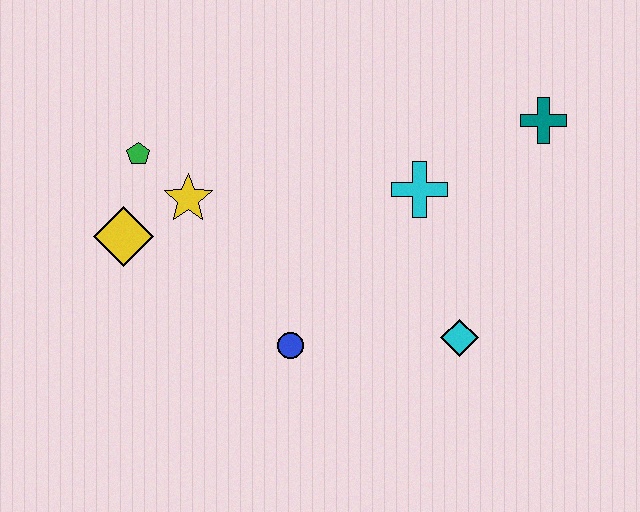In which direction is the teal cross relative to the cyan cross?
The teal cross is to the right of the cyan cross.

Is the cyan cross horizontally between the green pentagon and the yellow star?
No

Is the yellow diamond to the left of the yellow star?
Yes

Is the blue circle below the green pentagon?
Yes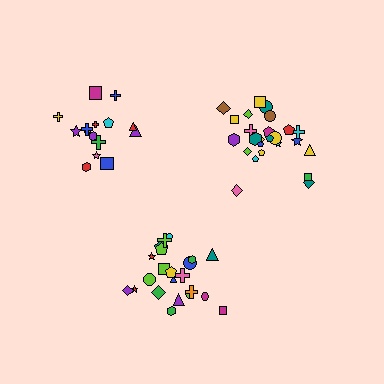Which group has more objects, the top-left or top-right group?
The top-right group.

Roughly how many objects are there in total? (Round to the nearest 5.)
Roughly 60 objects in total.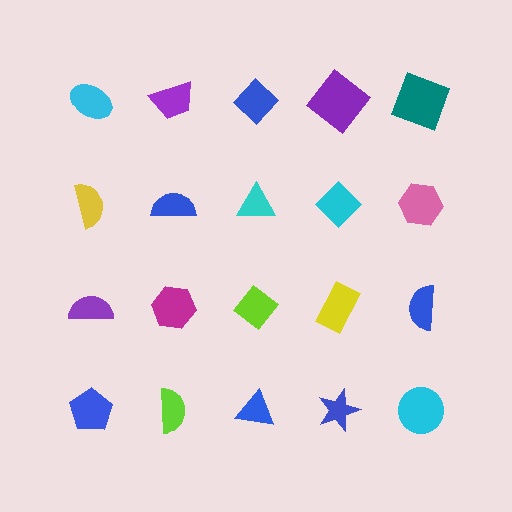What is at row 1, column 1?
A cyan ellipse.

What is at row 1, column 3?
A blue diamond.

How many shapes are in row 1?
5 shapes.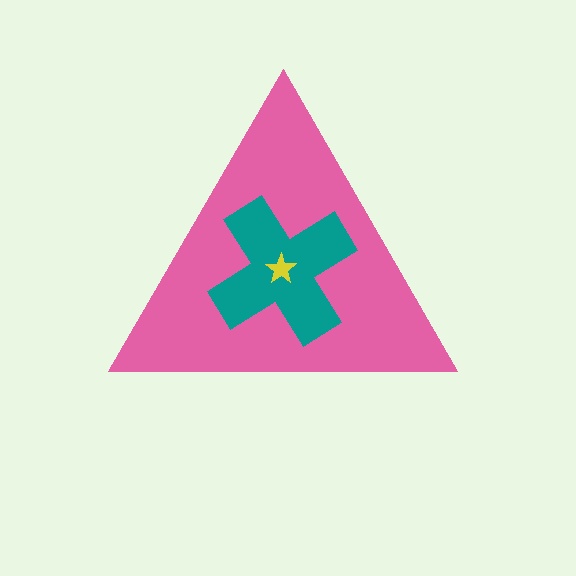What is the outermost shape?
The pink triangle.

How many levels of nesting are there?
3.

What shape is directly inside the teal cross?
The yellow star.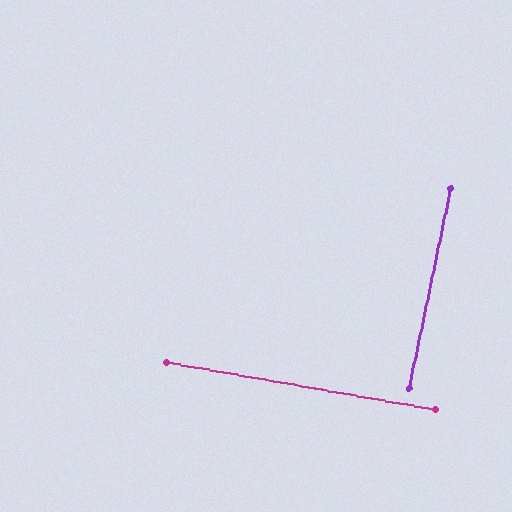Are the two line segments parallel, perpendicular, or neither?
Perpendicular — they meet at approximately 88°.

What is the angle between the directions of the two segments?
Approximately 88 degrees.